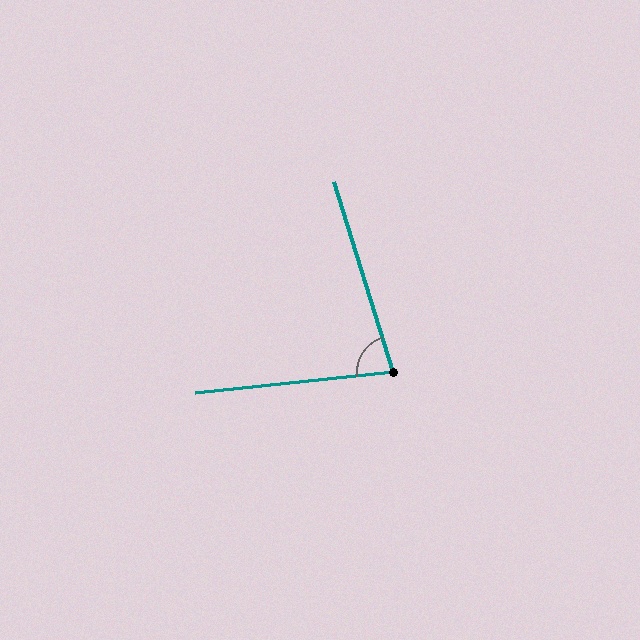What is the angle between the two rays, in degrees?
Approximately 79 degrees.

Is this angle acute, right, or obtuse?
It is acute.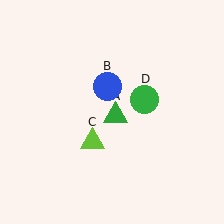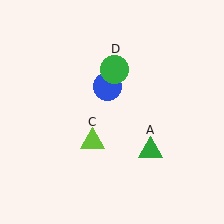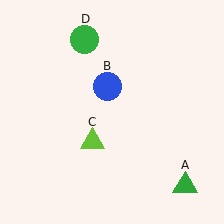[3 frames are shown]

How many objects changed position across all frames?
2 objects changed position: green triangle (object A), green circle (object D).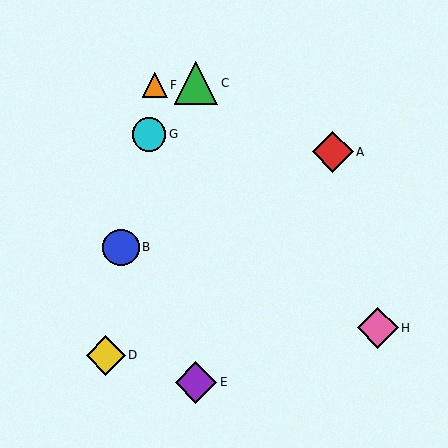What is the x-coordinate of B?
Object B is at x≈121.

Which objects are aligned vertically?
Objects C, E are aligned vertically.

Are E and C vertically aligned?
Yes, both are at x≈196.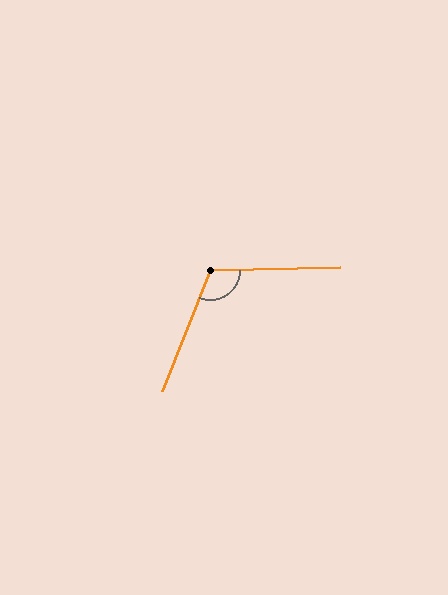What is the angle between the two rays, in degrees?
Approximately 113 degrees.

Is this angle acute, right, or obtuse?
It is obtuse.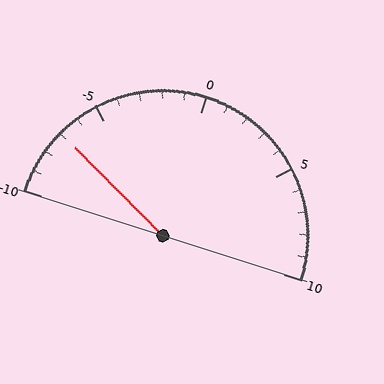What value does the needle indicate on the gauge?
The needle indicates approximately -7.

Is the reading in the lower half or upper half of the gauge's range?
The reading is in the lower half of the range (-10 to 10).